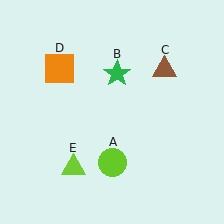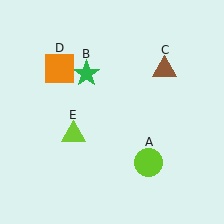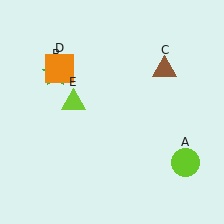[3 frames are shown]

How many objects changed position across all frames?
3 objects changed position: lime circle (object A), green star (object B), lime triangle (object E).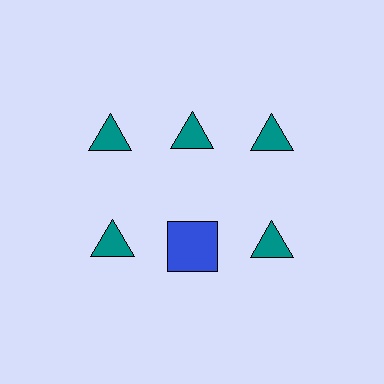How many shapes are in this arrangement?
There are 6 shapes arranged in a grid pattern.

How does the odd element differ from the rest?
It differs in both color (blue instead of teal) and shape (square instead of triangle).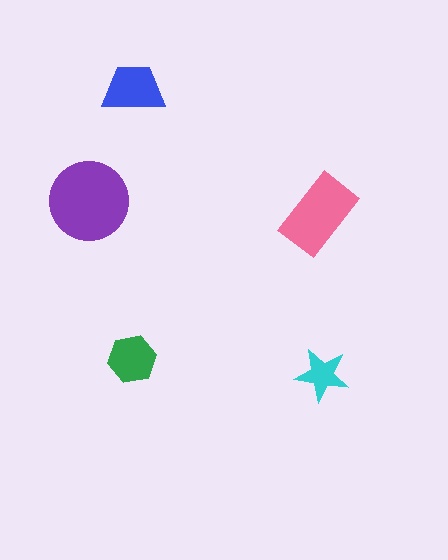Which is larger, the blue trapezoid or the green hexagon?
The blue trapezoid.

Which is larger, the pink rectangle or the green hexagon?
The pink rectangle.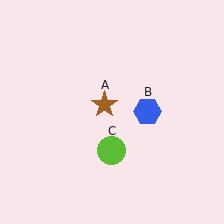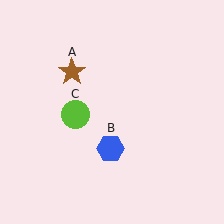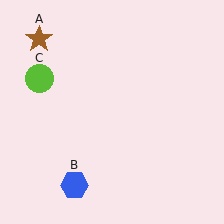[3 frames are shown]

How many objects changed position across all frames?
3 objects changed position: brown star (object A), blue hexagon (object B), lime circle (object C).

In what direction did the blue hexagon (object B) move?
The blue hexagon (object B) moved down and to the left.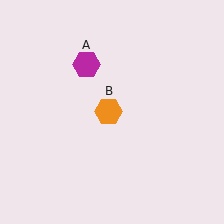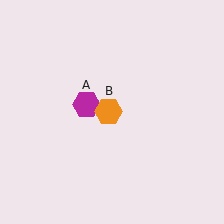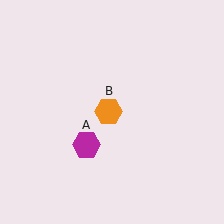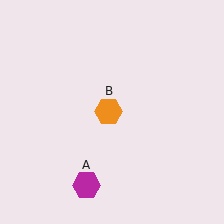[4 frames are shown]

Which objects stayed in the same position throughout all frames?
Orange hexagon (object B) remained stationary.